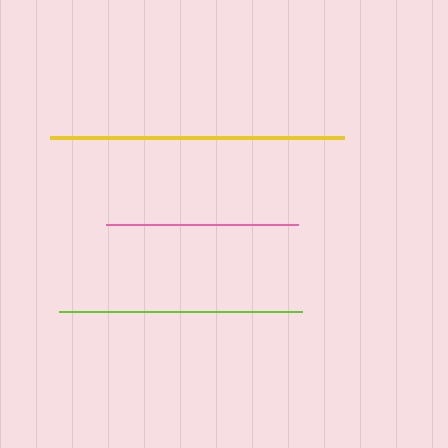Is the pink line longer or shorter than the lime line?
The lime line is longer than the pink line.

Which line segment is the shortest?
The pink line is the shortest at approximately 192 pixels.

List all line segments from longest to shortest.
From longest to shortest: yellow, lime, pink.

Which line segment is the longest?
The yellow line is the longest at approximately 294 pixels.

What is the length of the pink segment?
The pink segment is approximately 192 pixels long.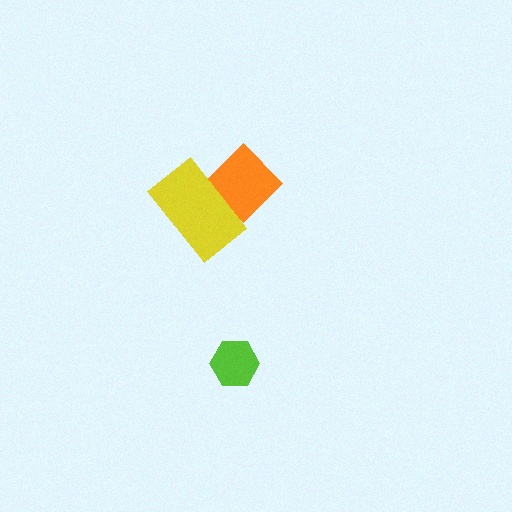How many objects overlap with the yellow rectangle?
1 object overlaps with the yellow rectangle.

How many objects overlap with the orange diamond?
1 object overlaps with the orange diamond.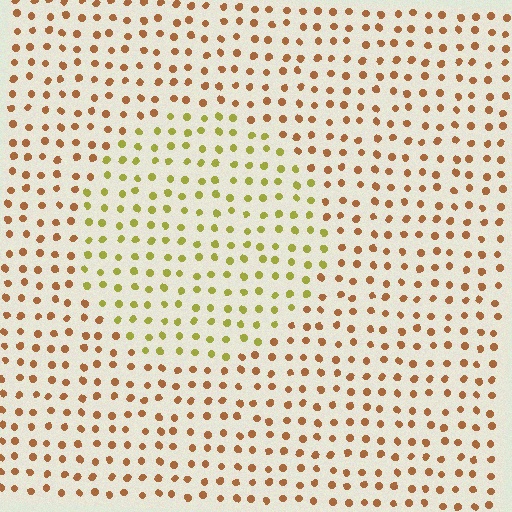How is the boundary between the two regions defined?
The boundary is defined purely by a slight shift in hue (about 42 degrees). Spacing, size, and orientation are identical on both sides.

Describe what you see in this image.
The image is filled with small brown elements in a uniform arrangement. A circle-shaped region is visible where the elements are tinted to a slightly different hue, forming a subtle color boundary.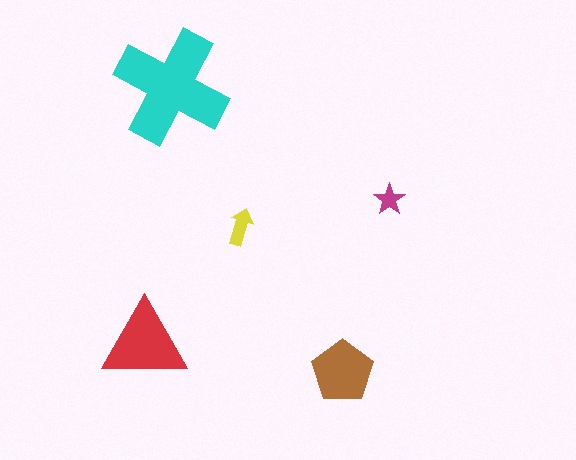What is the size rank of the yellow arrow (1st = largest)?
4th.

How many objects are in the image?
There are 5 objects in the image.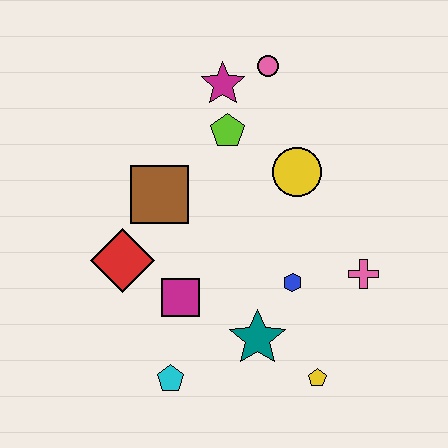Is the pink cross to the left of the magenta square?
No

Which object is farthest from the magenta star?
The yellow pentagon is farthest from the magenta star.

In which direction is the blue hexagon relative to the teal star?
The blue hexagon is above the teal star.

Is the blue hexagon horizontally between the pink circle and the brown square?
No